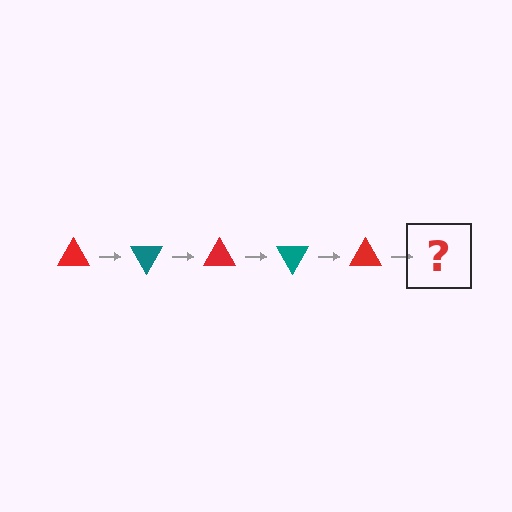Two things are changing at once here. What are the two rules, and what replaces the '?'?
The two rules are that it rotates 60 degrees each step and the color cycles through red and teal. The '?' should be a teal triangle, rotated 300 degrees from the start.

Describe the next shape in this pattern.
It should be a teal triangle, rotated 300 degrees from the start.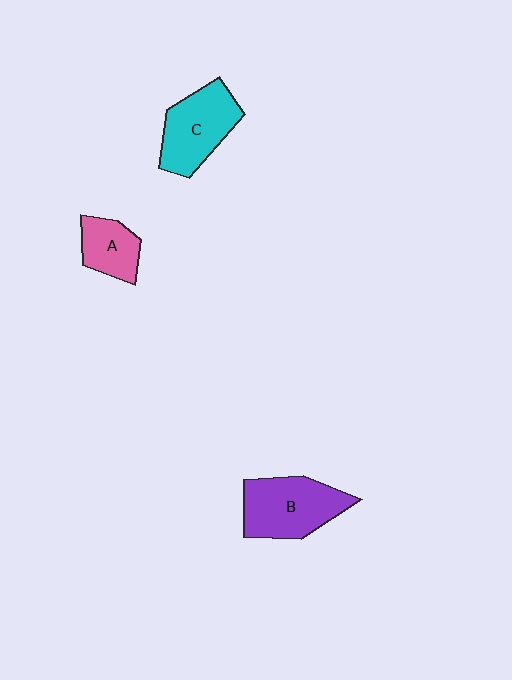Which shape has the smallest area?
Shape A (pink).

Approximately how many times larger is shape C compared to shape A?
Approximately 1.6 times.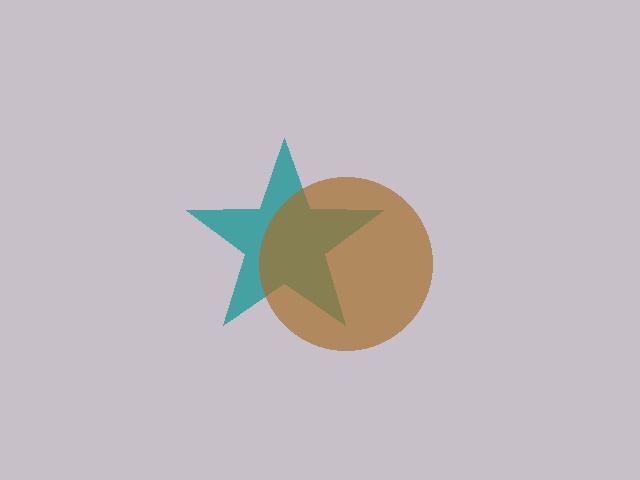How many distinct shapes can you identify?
There are 2 distinct shapes: a teal star, a brown circle.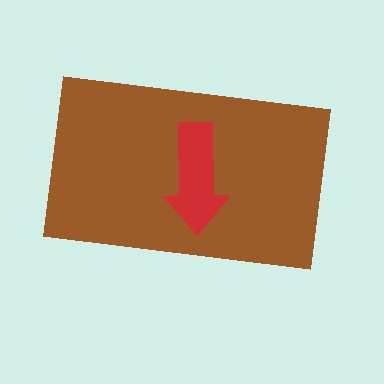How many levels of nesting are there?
2.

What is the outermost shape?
The brown rectangle.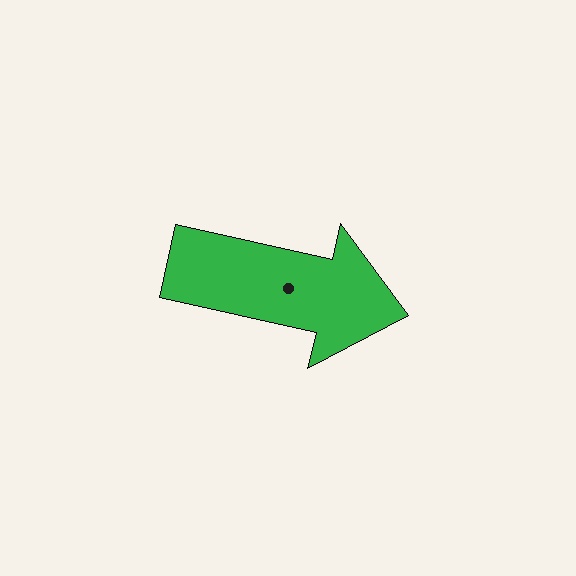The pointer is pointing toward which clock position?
Roughly 3 o'clock.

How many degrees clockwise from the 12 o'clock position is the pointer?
Approximately 103 degrees.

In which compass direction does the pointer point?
East.